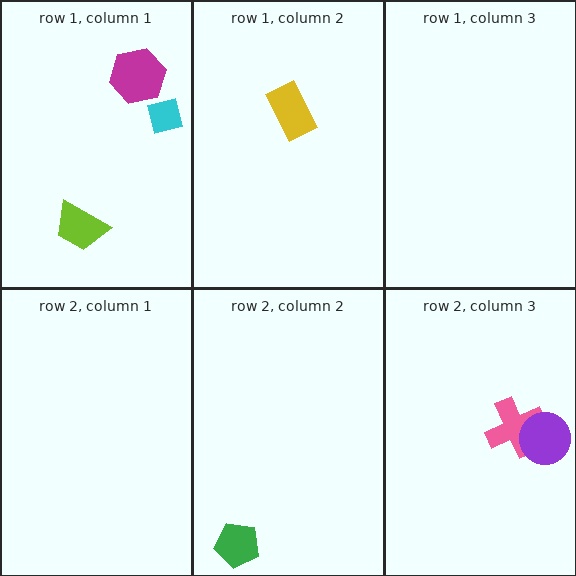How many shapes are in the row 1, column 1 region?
3.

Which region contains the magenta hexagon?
The row 1, column 1 region.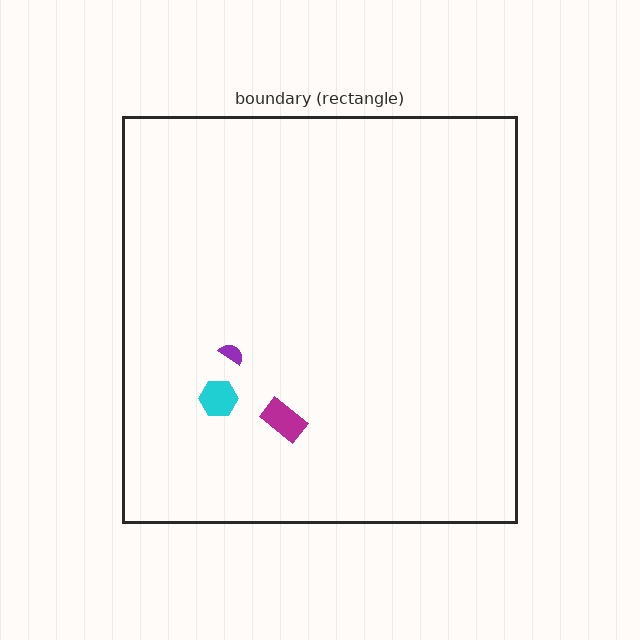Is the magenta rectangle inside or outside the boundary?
Inside.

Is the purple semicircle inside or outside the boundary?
Inside.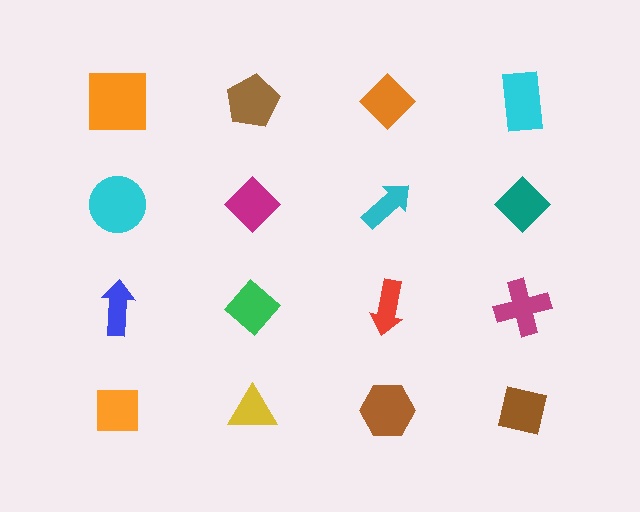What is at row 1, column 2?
A brown pentagon.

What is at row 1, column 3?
An orange diamond.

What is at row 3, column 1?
A blue arrow.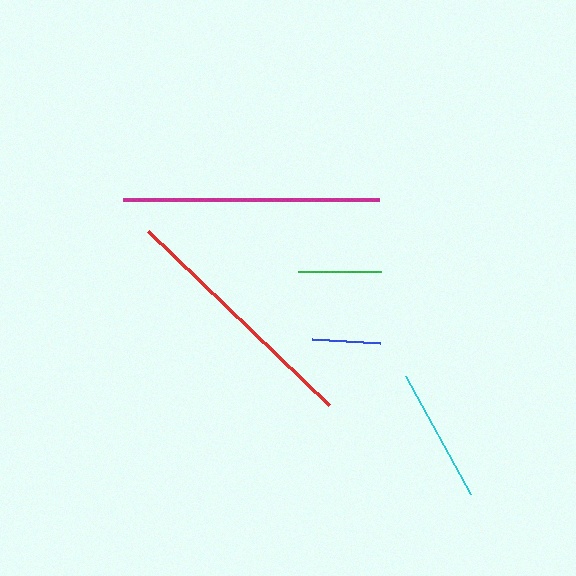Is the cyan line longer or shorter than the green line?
The cyan line is longer than the green line.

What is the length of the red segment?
The red segment is approximately 251 pixels long.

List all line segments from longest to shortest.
From longest to shortest: magenta, red, cyan, green, blue.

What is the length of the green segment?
The green segment is approximately 83 pixels long.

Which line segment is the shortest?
The blue line is the shortest at approximately 68 pixels.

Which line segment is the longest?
The magenta line is the longest at approximately 257 pixels.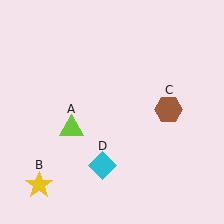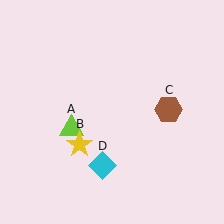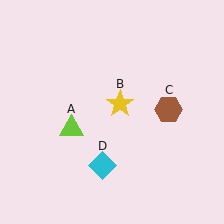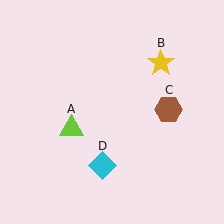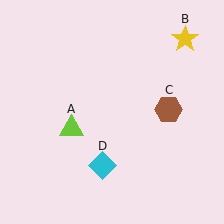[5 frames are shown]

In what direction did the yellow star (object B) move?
The yellow star (object B) moved up and to the right.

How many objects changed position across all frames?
1 object changed position: yellow star (object B).